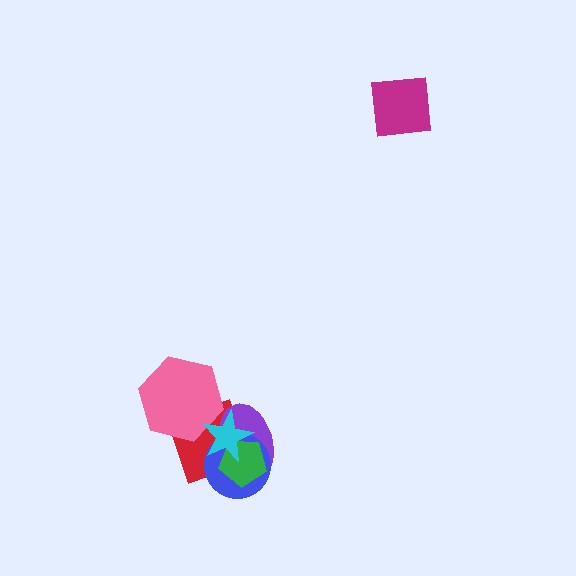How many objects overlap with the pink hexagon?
2 objects overlap with the pink hexagon.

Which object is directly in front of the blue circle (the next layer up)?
The green pentagon is directly in front of the blue circle.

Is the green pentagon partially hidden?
Yes, it is partially covered by another shape.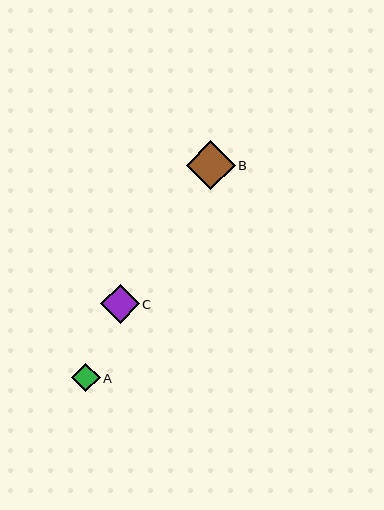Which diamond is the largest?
Diamond B is the largest with a size of approximately 49 pixels.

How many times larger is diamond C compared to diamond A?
Diamond C is approximately 1.4 times the size of diamond A.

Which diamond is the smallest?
Diamond A is the smallest with a size of approximately 28 pixels.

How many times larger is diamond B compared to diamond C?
Diamond B is approximately 1.3 times the size of diamond C.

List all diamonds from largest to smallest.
From largest to smallest: B, C, A.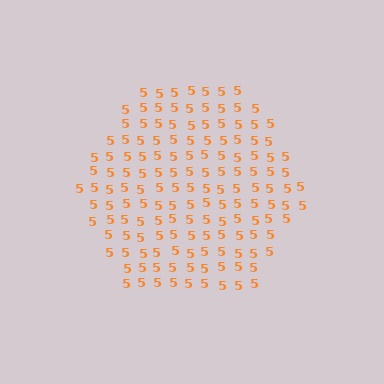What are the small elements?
The small elements are digit 5's.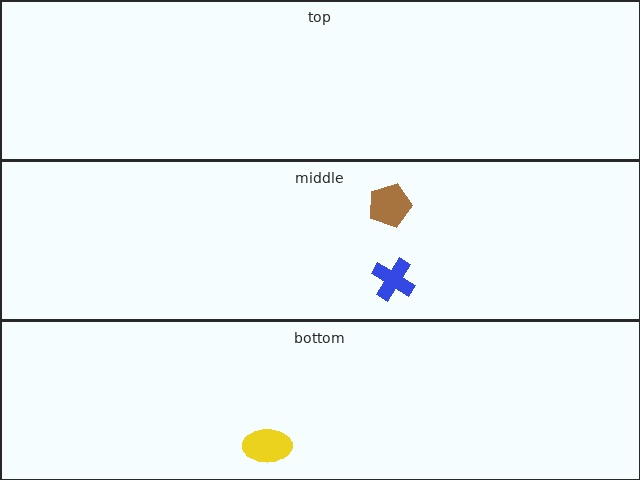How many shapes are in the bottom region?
1.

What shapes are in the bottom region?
The yellow ellipse.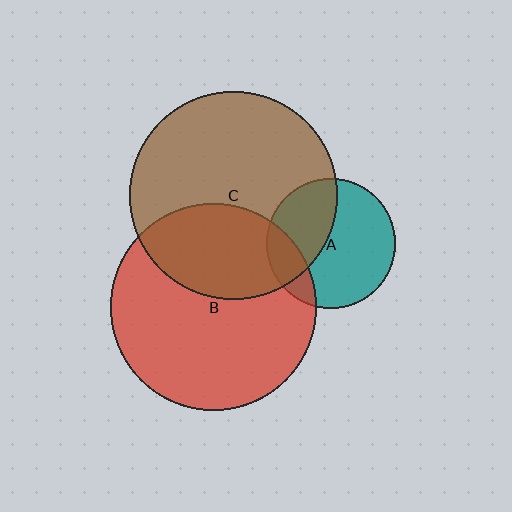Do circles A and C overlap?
Yes.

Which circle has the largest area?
Circle C (brown).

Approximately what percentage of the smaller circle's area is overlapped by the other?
Approximately 40%.